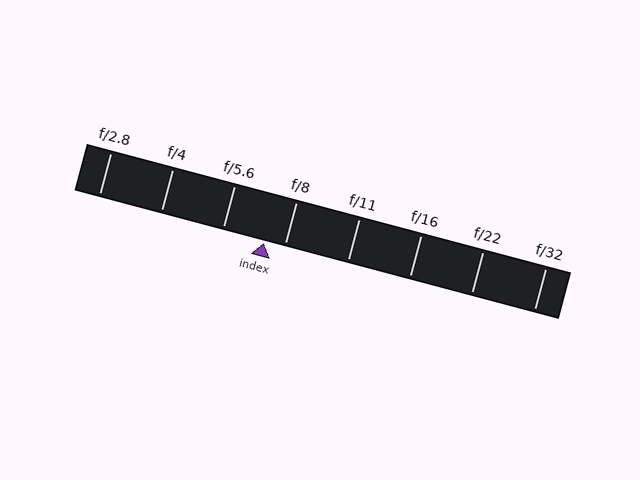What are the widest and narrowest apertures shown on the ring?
The widest aperture shown is f/2.8 and the narrowest is f/32.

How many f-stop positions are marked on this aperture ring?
There are 8 f-stop positions marked.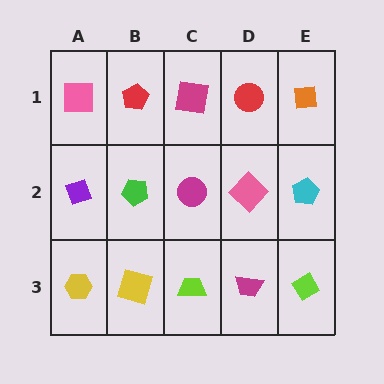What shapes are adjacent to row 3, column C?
A magenta circle (row 2, column C), a yellow square (row 3, column B), a magenta trapezoid (row 3, column D).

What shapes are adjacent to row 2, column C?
A magenta square (row 1, column C), a lime trapezoid (row 3, column C), a green pentagon (row 2, column B), a pink diamond (row 2, column D).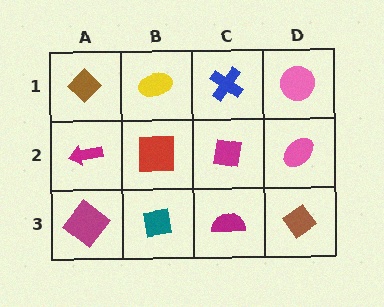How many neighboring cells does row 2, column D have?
3.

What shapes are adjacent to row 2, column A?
A brown diamond (row 1, column A), a magenta diamond (row 3, column A), a red square (row 2, column B).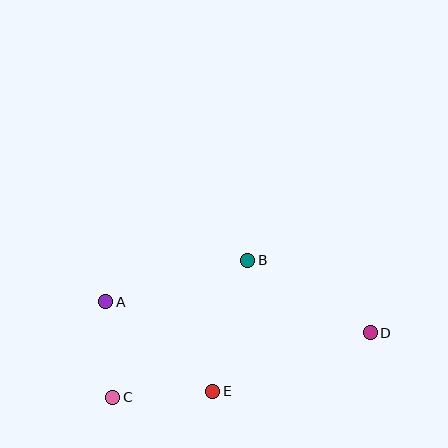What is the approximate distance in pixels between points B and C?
The distance between B and C is approximately 192 pixels.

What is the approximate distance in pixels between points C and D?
The distance between C and D is approximately 265 pixels.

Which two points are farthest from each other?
Points A and D are farthest from each other.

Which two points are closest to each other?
Points A and C are closest to each other.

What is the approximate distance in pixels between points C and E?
The distance between C and E is approximately 100 pixels.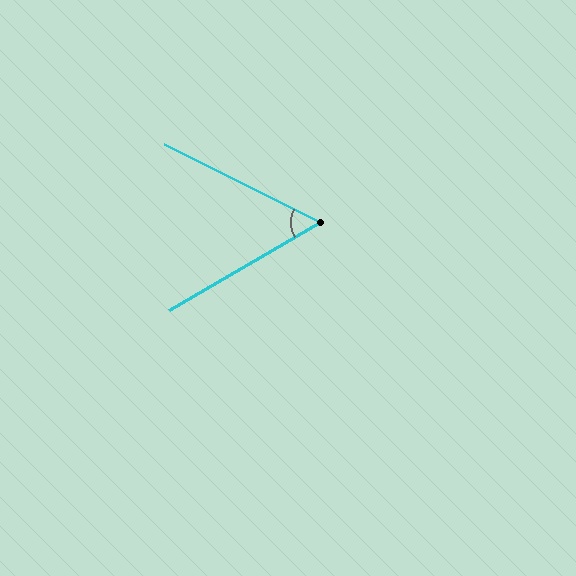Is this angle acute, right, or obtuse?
It is acute.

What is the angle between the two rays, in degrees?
Approximately 57 degrees.